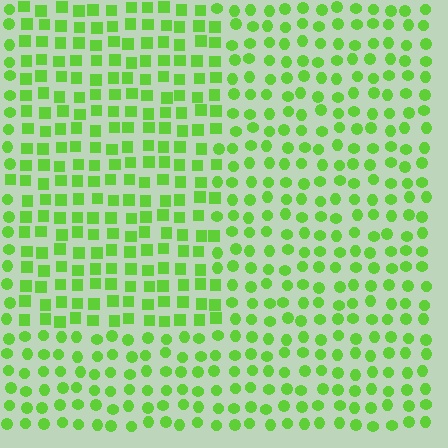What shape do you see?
I see a rectangle.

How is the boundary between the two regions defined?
The boundary is defined by a change in element shape: squares inside vs. circles outside. All elements share the same color and spacing.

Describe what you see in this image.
The image is filled with small lime elements arranged in a uniform grid. A rectangle-shaped region contains squares, while the surrounding area contains circles. The boundary is defined purely by the change in element shape.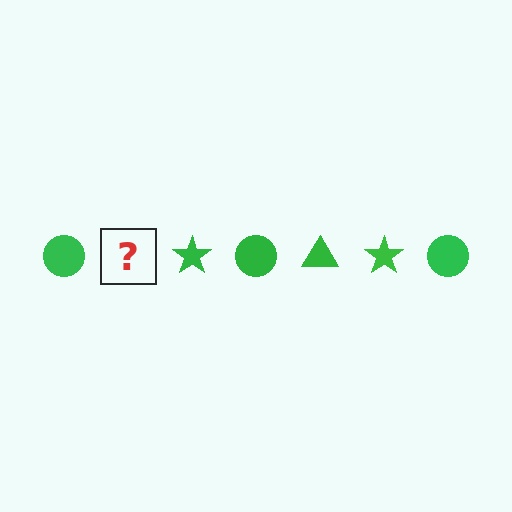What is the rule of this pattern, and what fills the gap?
The rule is that the pattern cycles through circle, triangle, star shapes in green. The gap should be filled with a green triangle.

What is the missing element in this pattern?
The missing element is a green triangle.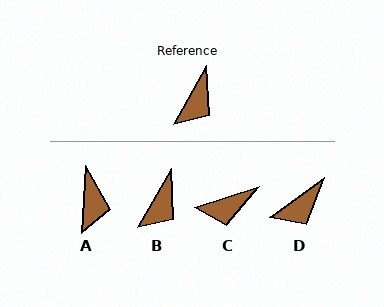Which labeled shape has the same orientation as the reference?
B.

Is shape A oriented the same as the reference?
No, it is off by about 27 degrees.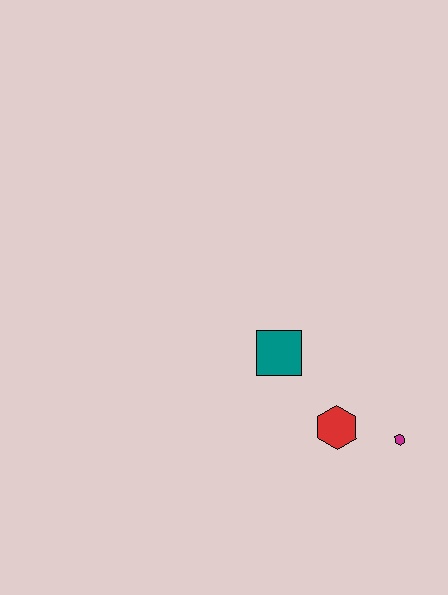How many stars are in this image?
There are no stars.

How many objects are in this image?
There are 3 objects.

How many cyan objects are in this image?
There are no cyan objects.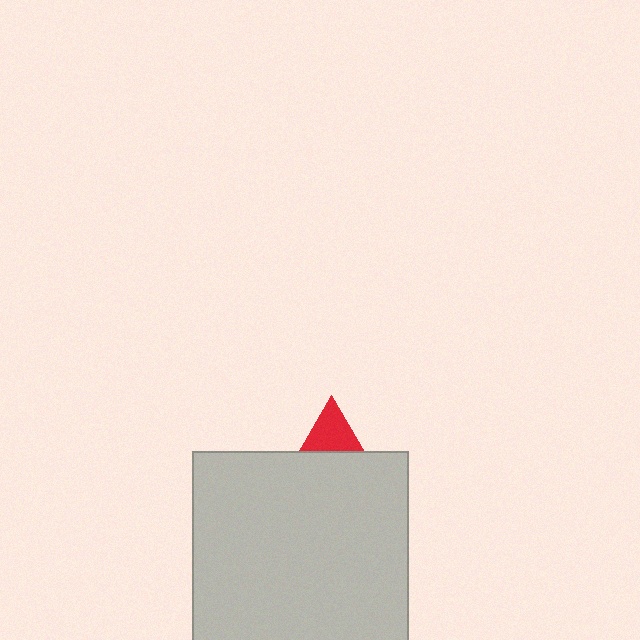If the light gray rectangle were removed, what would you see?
You would see the complete red triangle.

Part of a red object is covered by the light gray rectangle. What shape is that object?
It is a triangle.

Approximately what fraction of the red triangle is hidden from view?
Roughly 68% of the red triangle is hidden behind the light gray rectangle.